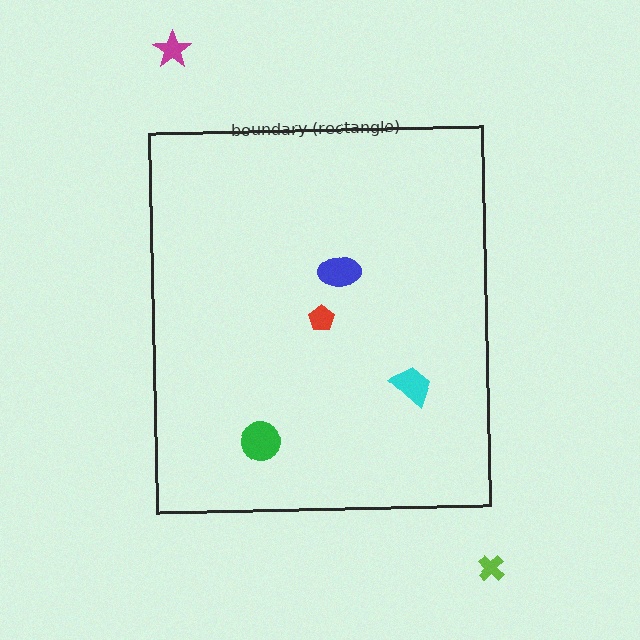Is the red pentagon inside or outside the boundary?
Inside.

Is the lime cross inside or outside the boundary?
Outside.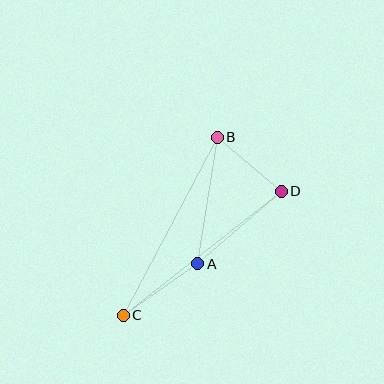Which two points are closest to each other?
Points B and D are closest to each other.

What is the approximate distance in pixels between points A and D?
The distance between A and D is approximately 111 pixels.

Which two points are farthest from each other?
Points B and C are farthest from each other.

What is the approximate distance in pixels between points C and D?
The distance between C and D is approximately 201 pixels.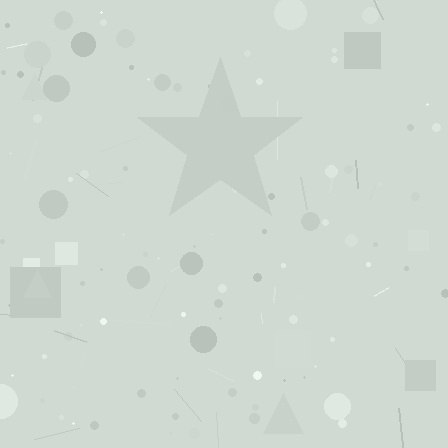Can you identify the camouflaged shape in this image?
The camouflaged shape is a star.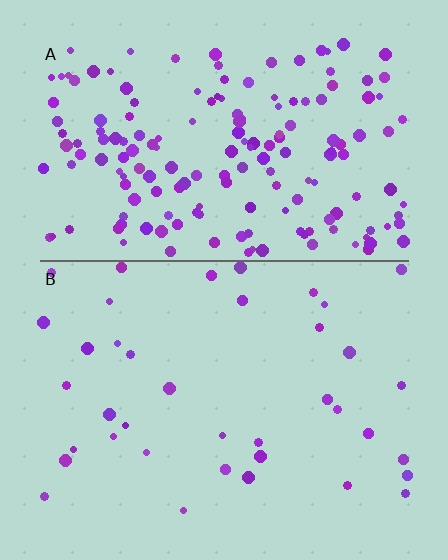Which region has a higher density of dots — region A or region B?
A (the top).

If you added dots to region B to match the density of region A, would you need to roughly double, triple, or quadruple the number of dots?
Approximately quadruple.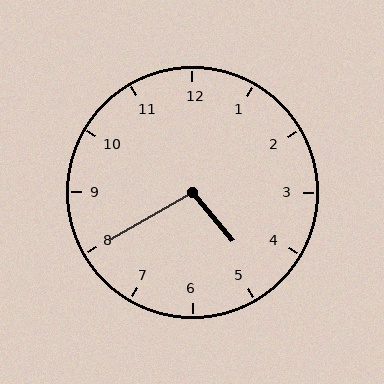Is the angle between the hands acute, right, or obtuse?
It is obtuse.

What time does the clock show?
4:40.